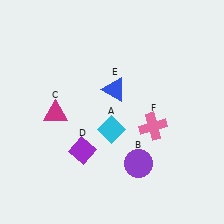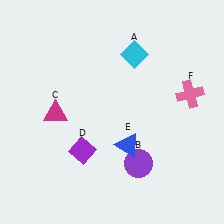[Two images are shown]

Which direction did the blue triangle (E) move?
The blue triangle (E) moved down.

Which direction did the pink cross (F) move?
The pink cross (F) moved right.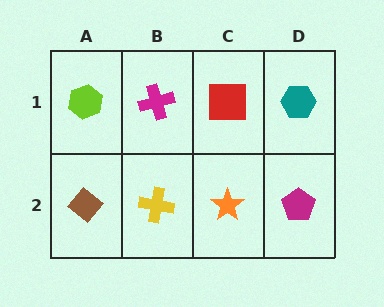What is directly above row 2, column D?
A teal hexagon.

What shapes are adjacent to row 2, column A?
A lime hexagon (row 1, column A), a yellow cross (row 2, column B).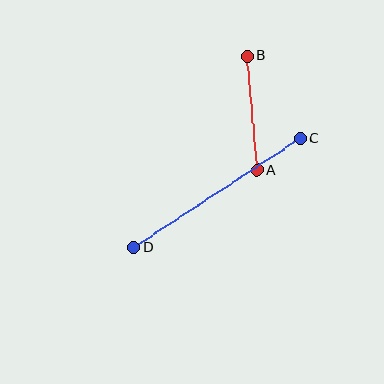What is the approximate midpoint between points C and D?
The midpoint is at approximately (217, 193) pixels.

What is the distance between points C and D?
The distance is approximately 199 pixels.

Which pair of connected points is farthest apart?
Points C and D are farthest apart.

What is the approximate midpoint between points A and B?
The midpoint is at approximately (252, 113) pixels.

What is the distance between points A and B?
The distance is approximately 114 pixels.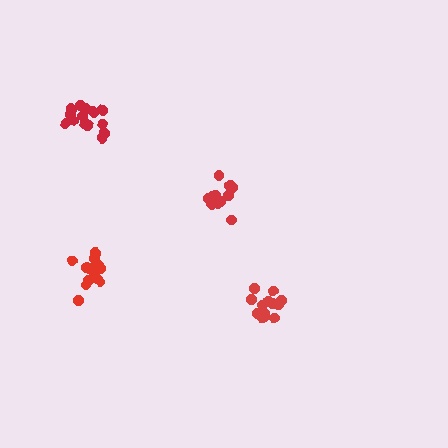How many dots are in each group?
Group 1: 15 dots, Group 2: 12 dots, Group 3: 14 dots, Group 4: 17 dots (58 total).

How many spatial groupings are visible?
There are 4 spatial groupings.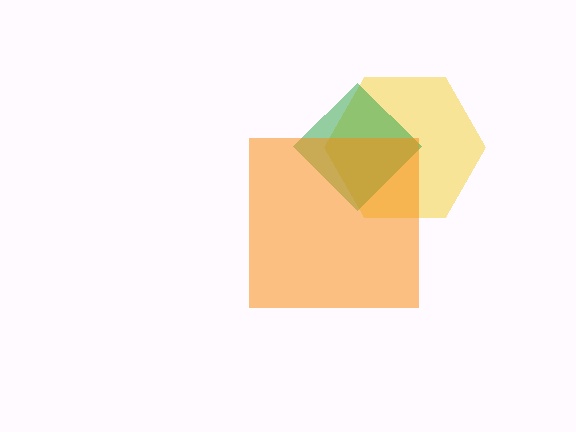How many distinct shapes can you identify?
There are 3 distinct shapes: a yellow hexagon, a green diamond, an orange square.